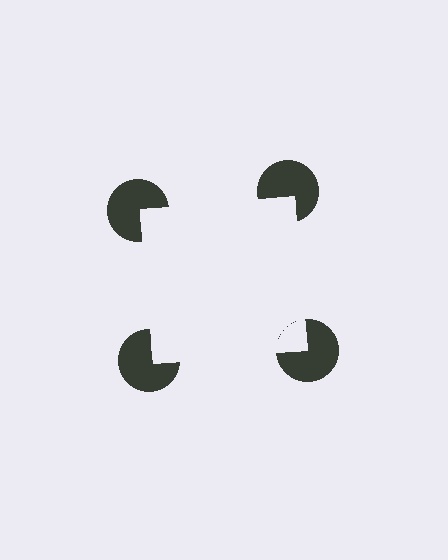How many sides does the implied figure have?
4 sides.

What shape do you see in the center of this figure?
An illusory square — its edges are inferred from the aligned wedge cuts in the pac-man discs, not physically drawn.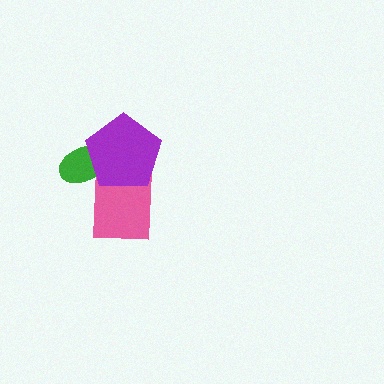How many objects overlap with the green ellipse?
2 objects overlap with the green ellipse.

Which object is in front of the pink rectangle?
The purple pentagon is in front of the pink rectangle.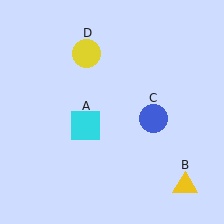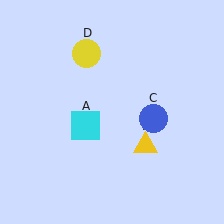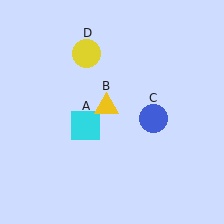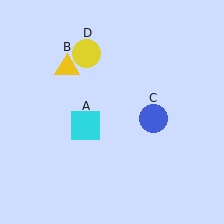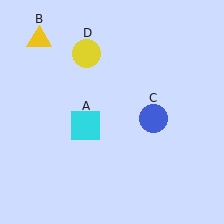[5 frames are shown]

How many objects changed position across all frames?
1 object changed position: yellow triangle (object B).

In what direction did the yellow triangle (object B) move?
The yellow triangle (object B) moved up and to the left.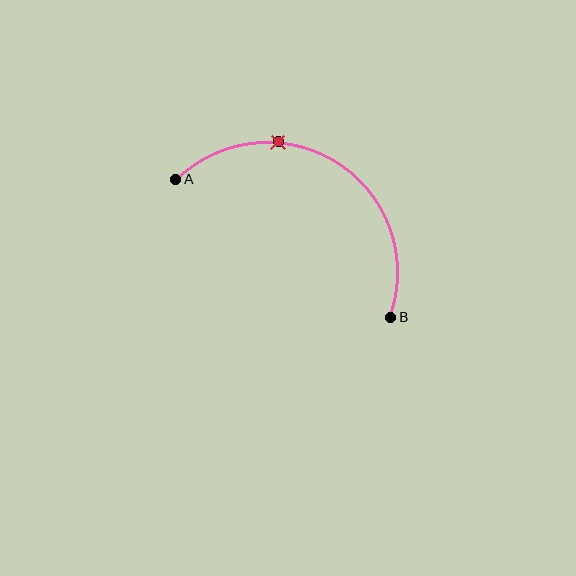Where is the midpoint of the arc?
The arc midpoint is the point on the curve farthest from the straight line joining A and B. It sits above that line.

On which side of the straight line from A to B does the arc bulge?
The arc bulges above the straight line connecting A and B.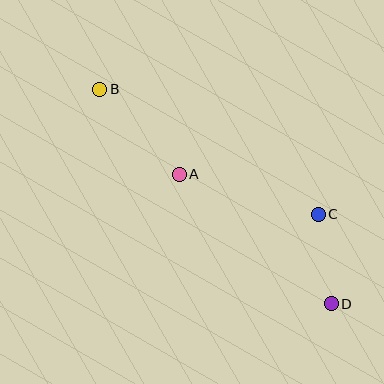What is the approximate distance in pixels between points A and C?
The distance between A and C is approximately 145 pixels.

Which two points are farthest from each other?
Points B and D are farthest from each other.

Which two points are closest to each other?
Points C and D are closest to each other.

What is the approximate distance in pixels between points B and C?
The distance between B and C is approximately 252 pixels.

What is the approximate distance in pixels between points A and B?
The distance between A and B is approximately 117 pixels.